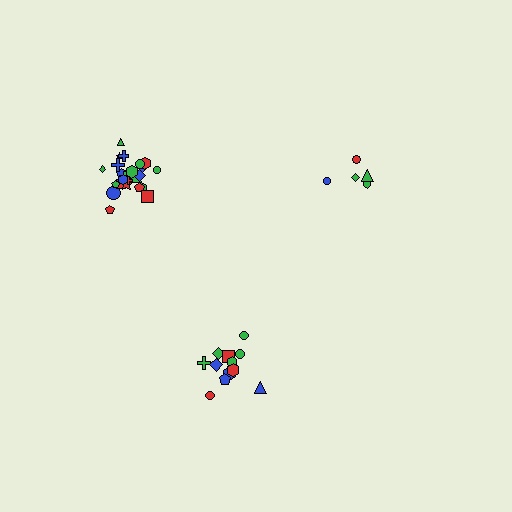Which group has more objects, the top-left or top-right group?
The top-left group.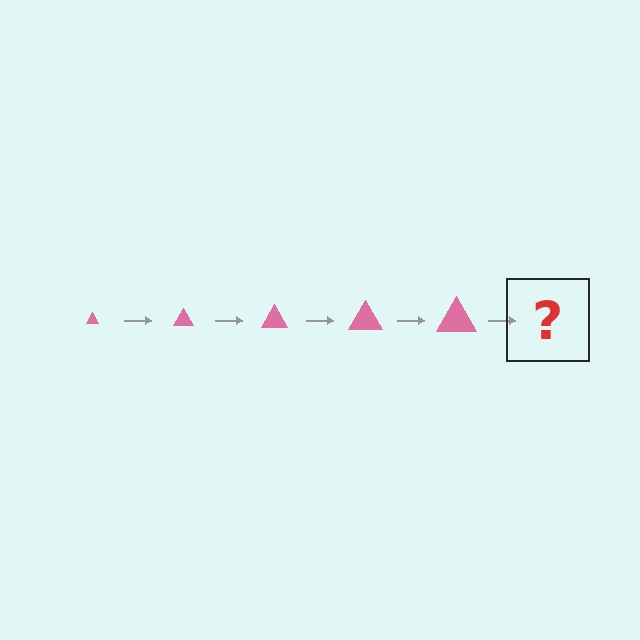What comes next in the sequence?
The next element should be a pink triangle, larger than the previous one.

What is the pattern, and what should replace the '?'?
The pattern is that the triangle gets progressively larger each step. The '?' should be a pink triangle, larger than the previous one.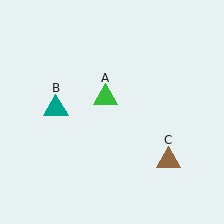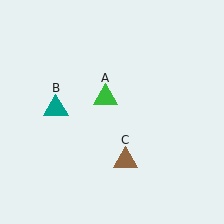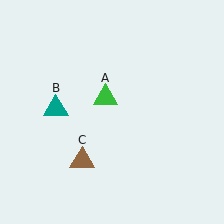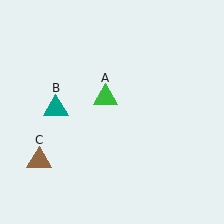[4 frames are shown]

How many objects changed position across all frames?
1 object changed position: brown triangle (object C).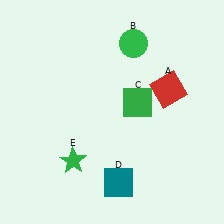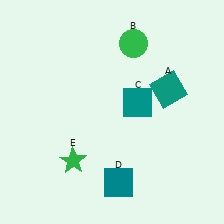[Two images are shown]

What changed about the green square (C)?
In Image 1, C is green. In Image 2, it changed to teal.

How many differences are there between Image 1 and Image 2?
There are 2 differences between the two images.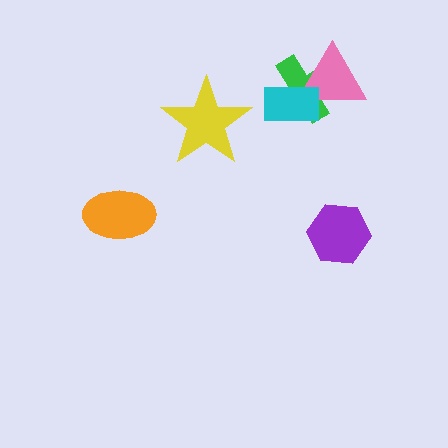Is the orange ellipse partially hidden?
No, no other shape covers it.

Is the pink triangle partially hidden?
Yes, it is partially covered by another shape.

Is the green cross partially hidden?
Yes, it is partially covered by another shape.